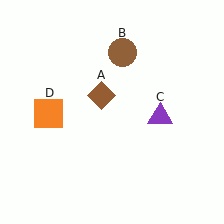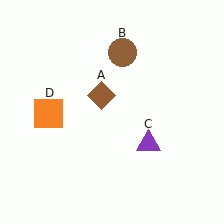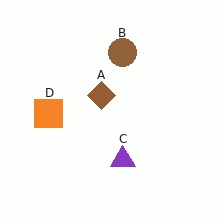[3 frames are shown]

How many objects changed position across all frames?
1 object changed position: purple triangle (object C).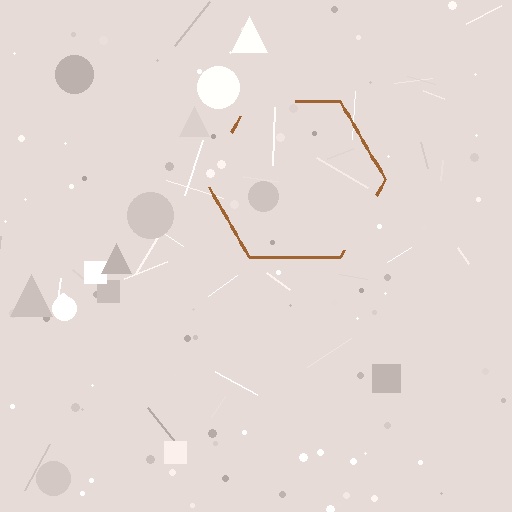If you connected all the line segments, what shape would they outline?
They would outline a hexagon.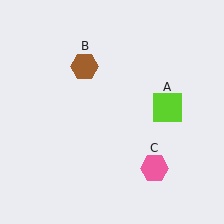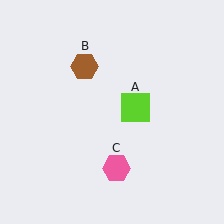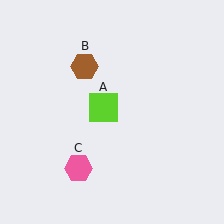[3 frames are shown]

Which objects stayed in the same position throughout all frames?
Brown hexagon (object B) remained stationary.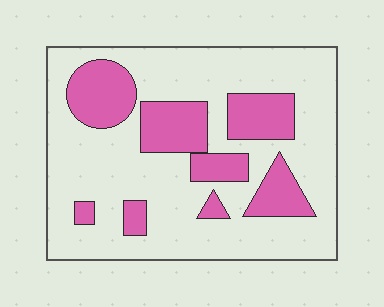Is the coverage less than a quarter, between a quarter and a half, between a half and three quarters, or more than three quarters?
Between a quarter and a half.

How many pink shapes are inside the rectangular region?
8.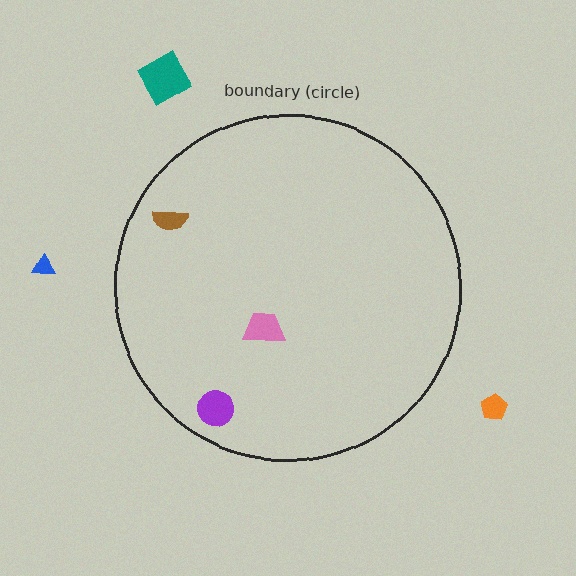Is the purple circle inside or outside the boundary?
Inside.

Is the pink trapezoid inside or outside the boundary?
Inside.